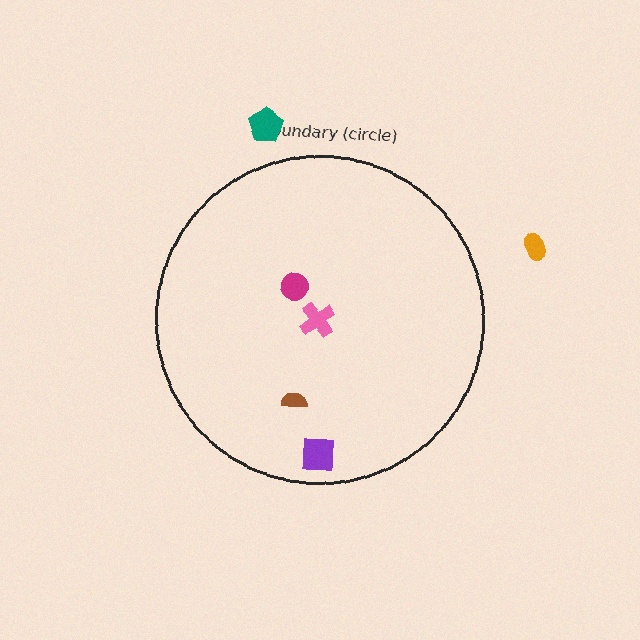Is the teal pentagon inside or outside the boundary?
Outside.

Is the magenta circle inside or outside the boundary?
Inside.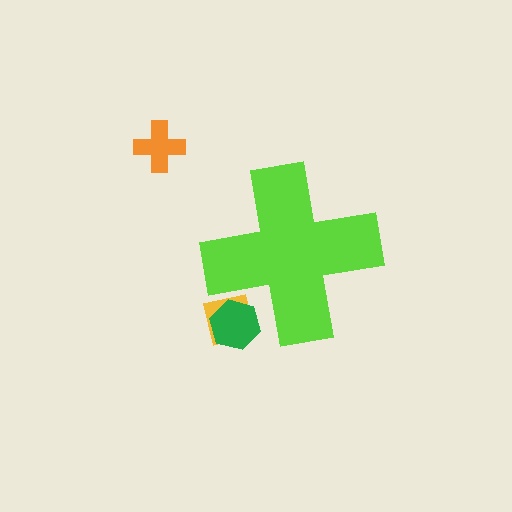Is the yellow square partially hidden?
Yes, the yellow square is partially hidden behind the lime cross.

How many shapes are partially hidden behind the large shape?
2 shapes are partially hidden.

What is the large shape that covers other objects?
A lime cross.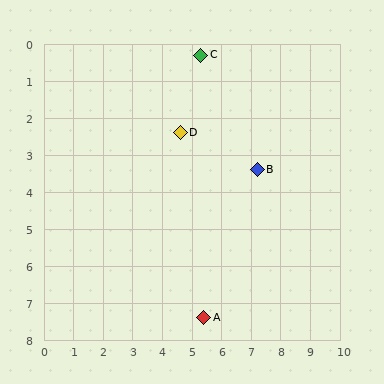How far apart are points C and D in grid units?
Points C and D are about 2.2 grid units apart.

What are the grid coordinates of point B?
Point B is at approximately (7.2, 3.4).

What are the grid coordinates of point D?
Point D is at approximately (4.6, 2.4).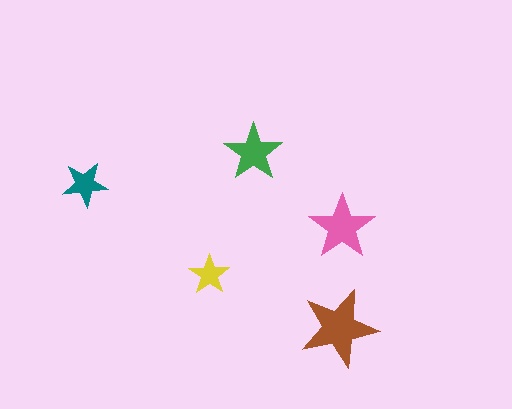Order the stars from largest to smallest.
the brown one, the pink one, the green one, the teal one, the yellow one.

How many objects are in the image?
There are 5 objects in the image.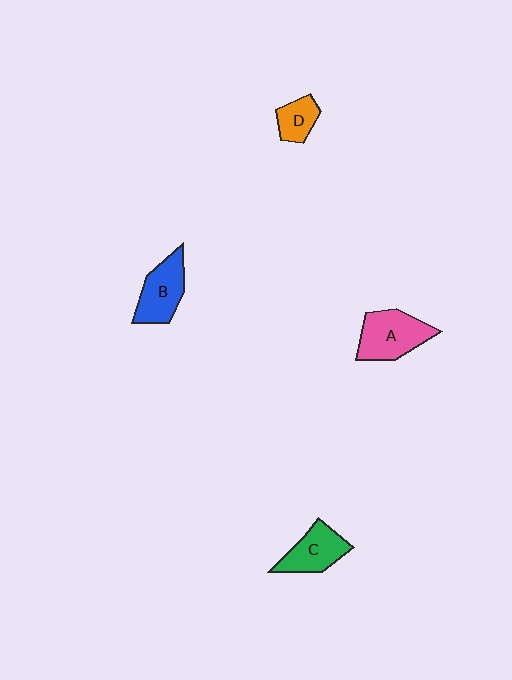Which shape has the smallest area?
Shape D (orange).